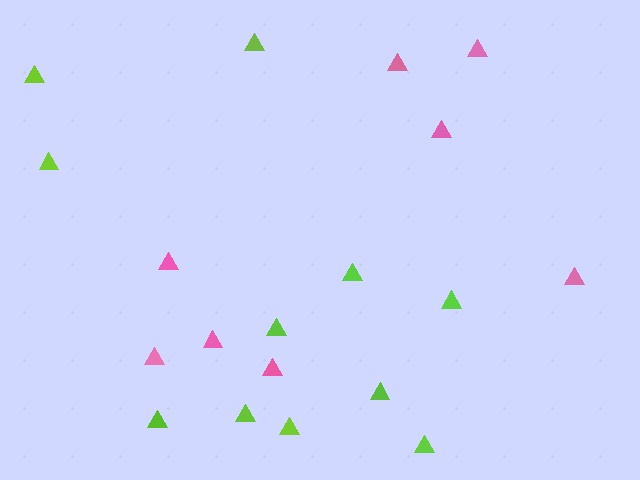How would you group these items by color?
There are 2 groups: one group of lime triangles (11) and one group of pink triangles (8).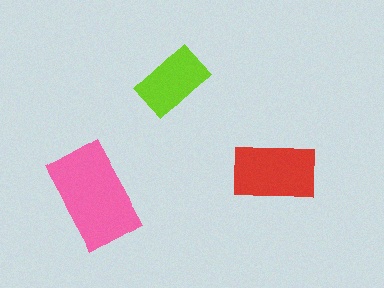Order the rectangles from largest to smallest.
the pink one, the red one, the lime one.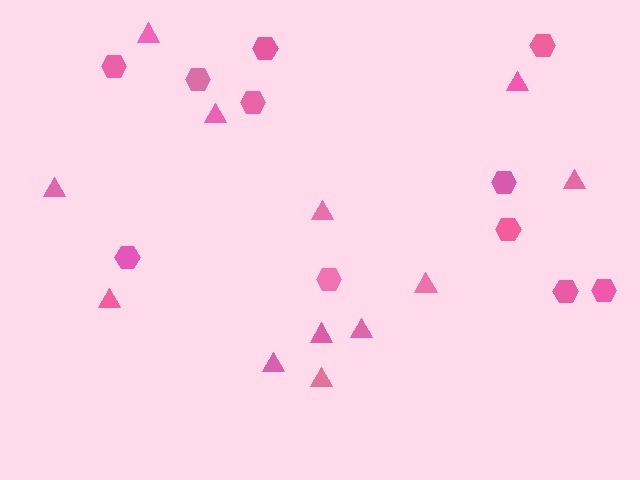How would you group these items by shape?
There are 2 groups: one group of triangles (12) and one group of hexagons (11).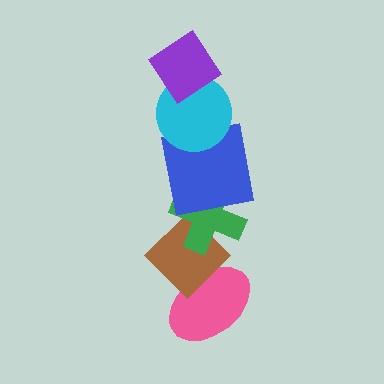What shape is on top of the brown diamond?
The green cross is on top of the brown diamond.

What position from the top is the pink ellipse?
The pink ellipse is 6th from the top.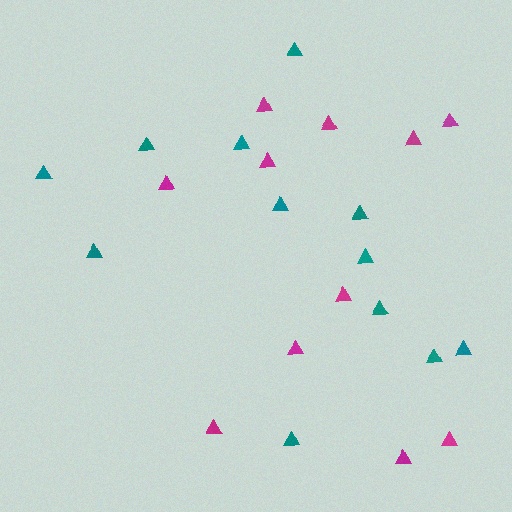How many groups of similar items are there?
There are 2 groups: one group of teal triangles (12) and one group of magenta triangles (11).